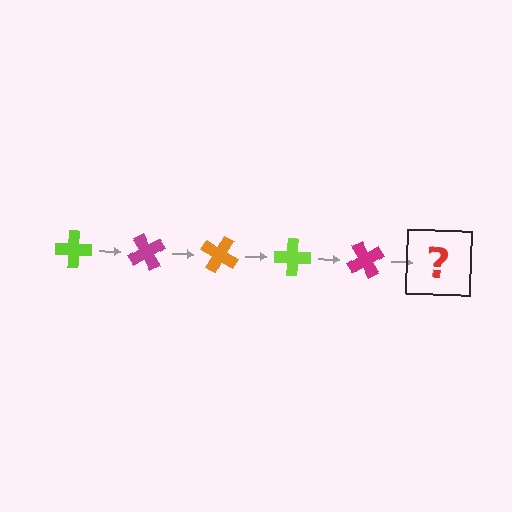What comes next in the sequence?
The next element should be an orange cross, rotated 300 degrees from the start.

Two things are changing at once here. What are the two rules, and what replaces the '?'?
The two rules are that it rotates 60 degrees each step and the color cycles through lime, magenta, and orange. The '?' should be an orange cross, rotated 300 degrees from the start.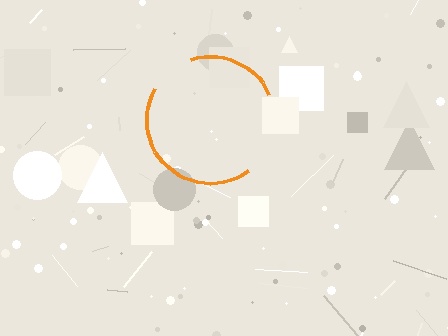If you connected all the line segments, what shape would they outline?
They would outline a circle.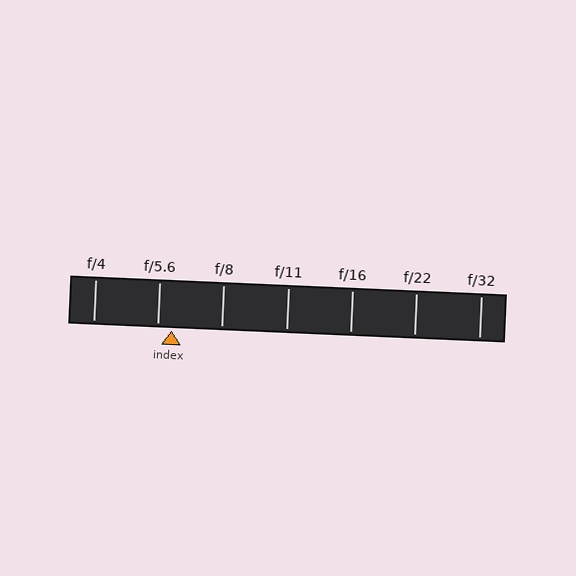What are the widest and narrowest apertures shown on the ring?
The widest aperture shown is f/4 and the narrowest is f/32.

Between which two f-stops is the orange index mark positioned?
The index mark is between f/5.6 and f/8.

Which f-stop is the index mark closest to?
The index mark is closest to f/5.6.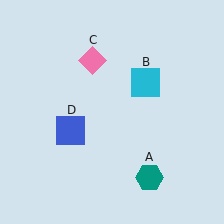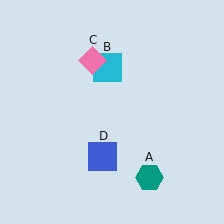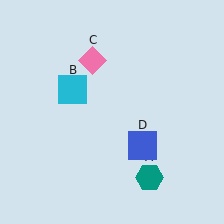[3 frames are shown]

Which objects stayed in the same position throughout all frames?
Teal hexagon (object A) and pink diamond (object C) remained stationary.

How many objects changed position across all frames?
2 objects changed position: cyan square (object B), blue square (object D).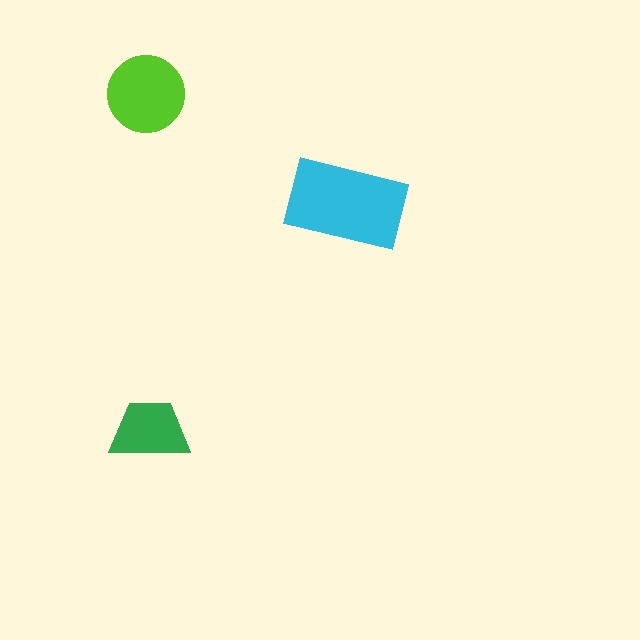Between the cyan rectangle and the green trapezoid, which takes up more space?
The cyan rectangle.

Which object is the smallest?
The green trapezoid.